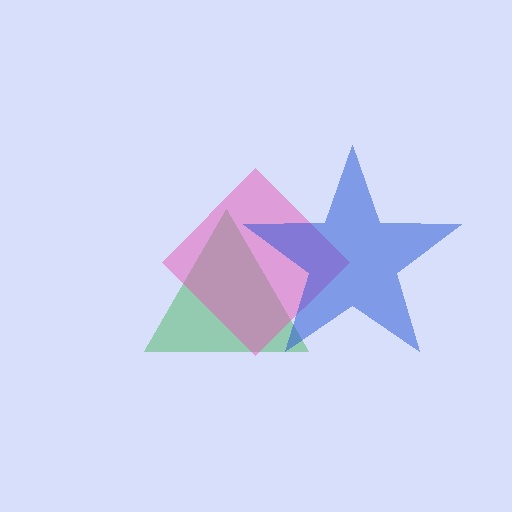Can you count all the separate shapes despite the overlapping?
Yes, there are 3 separate shapes.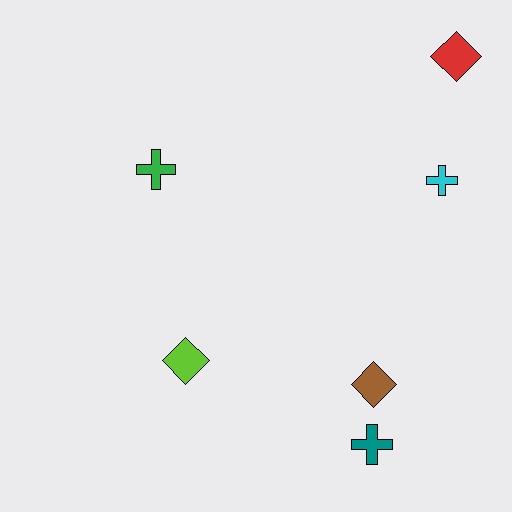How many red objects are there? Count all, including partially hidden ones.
There is 1 red object.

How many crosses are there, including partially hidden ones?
There are 3 crosses.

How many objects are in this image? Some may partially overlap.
There are 6 objects.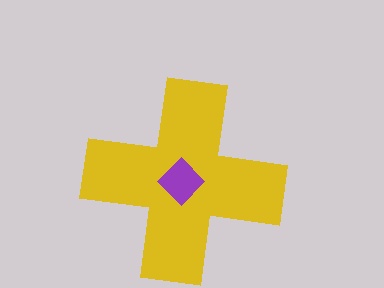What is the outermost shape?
The yellow cross.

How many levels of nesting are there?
2.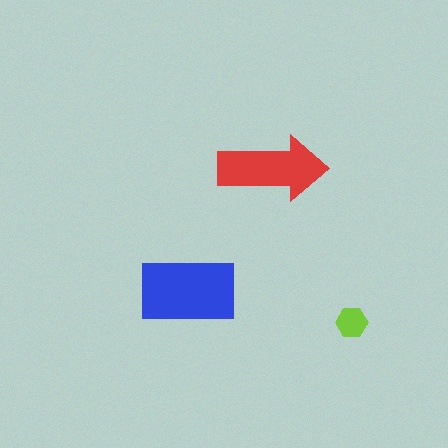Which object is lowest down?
The lime hexagon is bottommost.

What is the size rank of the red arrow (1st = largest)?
2nd.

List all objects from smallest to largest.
The lime hexagon, the red arrow, the blue rectangle.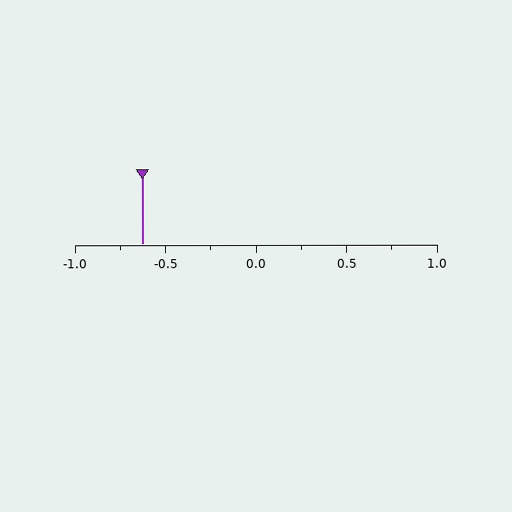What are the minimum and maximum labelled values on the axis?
The axis runs from -1.0 to 1.0.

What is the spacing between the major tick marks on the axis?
The major ticks are spaced 0.5 apart.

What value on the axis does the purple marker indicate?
The marker indicates approximately -0.62.